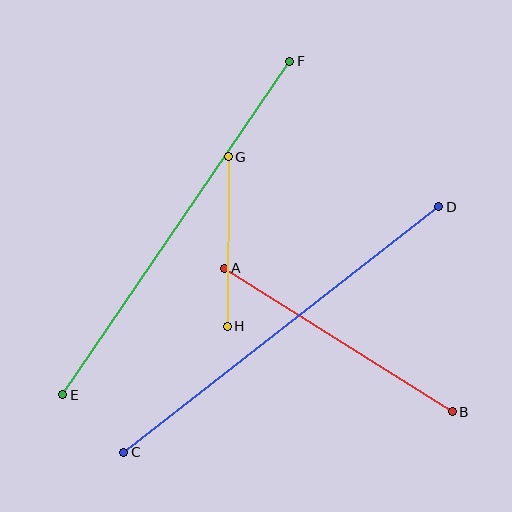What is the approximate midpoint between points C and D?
The midpoint is at approximately (281, 329) pixels.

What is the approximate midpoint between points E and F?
The midpoint is at approximately (176, 228) pixels.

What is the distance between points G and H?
The distance is approximately 170 pixels.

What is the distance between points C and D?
The distance is approximately 399 pixels.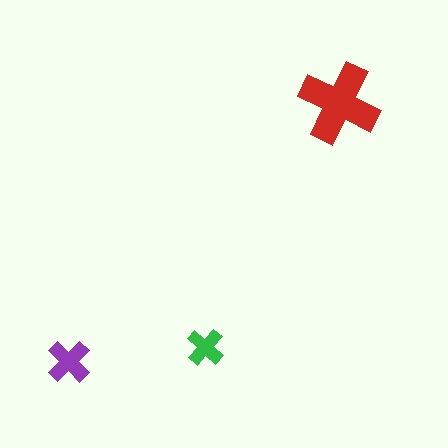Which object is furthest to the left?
The purple cross is leftmost.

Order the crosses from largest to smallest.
the red one, the purple one, the green one.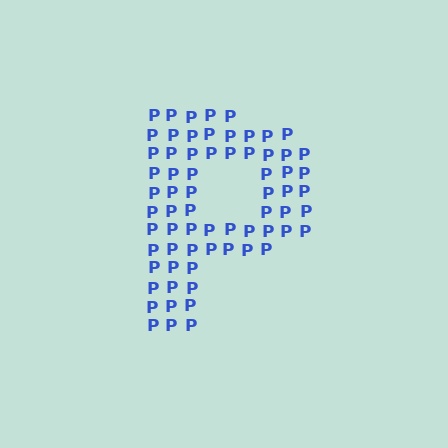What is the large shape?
The large shape is the letter P.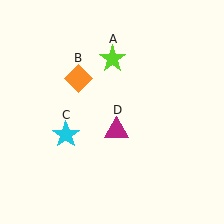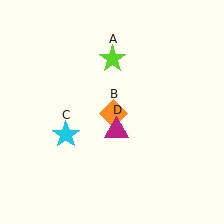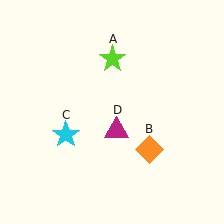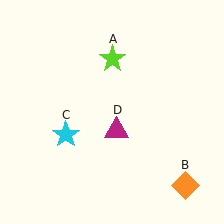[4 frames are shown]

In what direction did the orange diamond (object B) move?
The orange diamond (object B) moved down and to the right.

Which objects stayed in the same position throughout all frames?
Lime star (object A) and cyan star (object C) and magenta triangle (object D) remained stationary.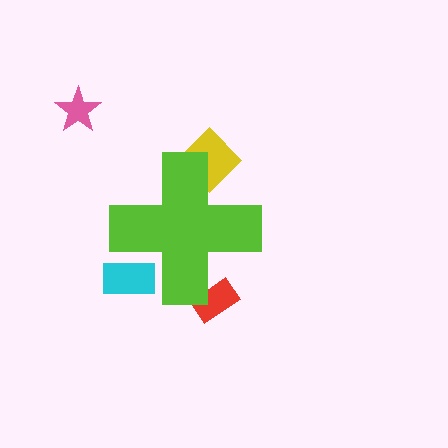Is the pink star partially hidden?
No, the pink star is fully visible.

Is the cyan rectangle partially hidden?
Yes, the cyan rectangle is partially hidden behind the lime cross.